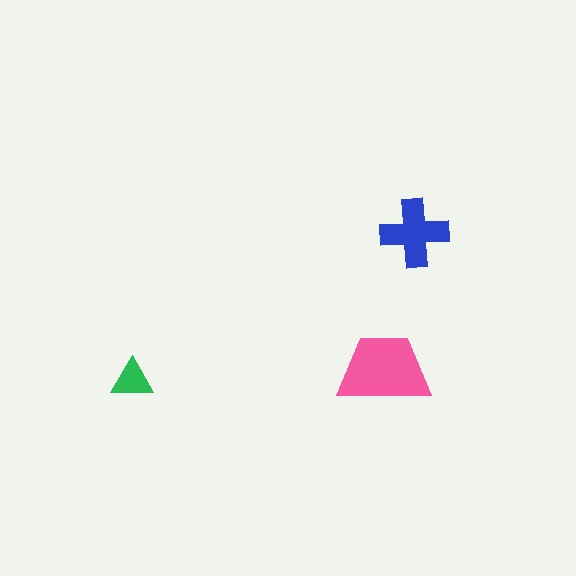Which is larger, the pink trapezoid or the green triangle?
The pink trapezoid.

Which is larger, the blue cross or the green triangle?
The blue cross.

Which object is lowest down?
The green triangle is bottommost.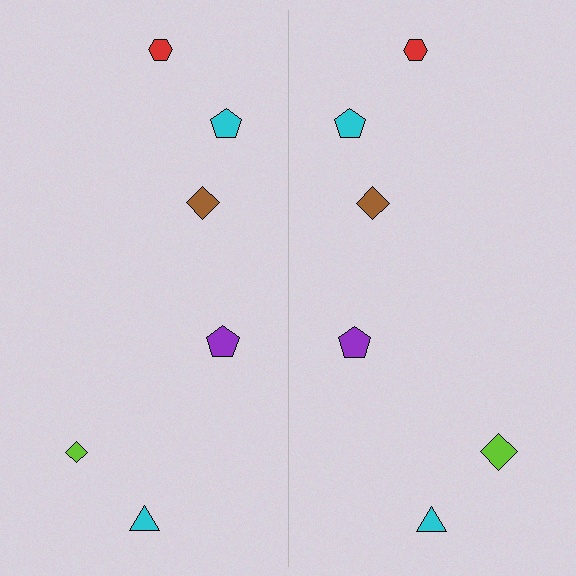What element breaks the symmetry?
The lime diamond on the right side has a different size than its mirror counterpart.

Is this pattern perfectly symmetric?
No, the pattern is not perfectly symmetric. The lime diamond on the right side has a different size than its mirror counterpart.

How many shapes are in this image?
There are 12 shapes in this image.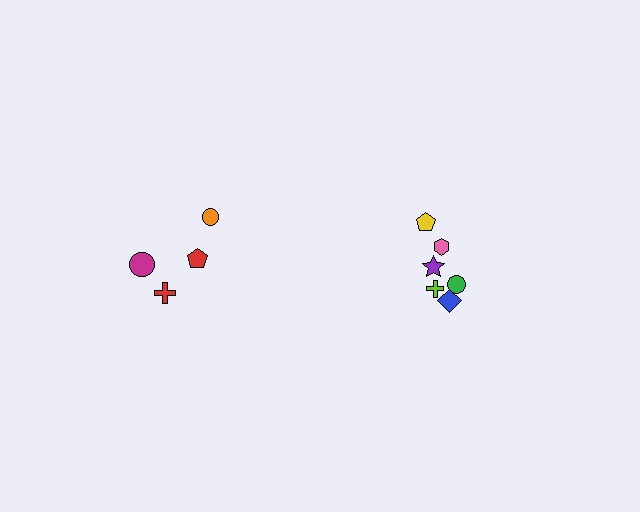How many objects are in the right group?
There are 6 objects.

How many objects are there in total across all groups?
There are 10 objects.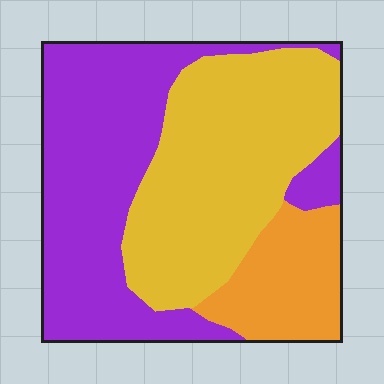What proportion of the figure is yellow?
Yellow takes up between a third and a half of the figure.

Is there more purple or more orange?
Purple.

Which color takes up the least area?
Orange, at roughly 15%.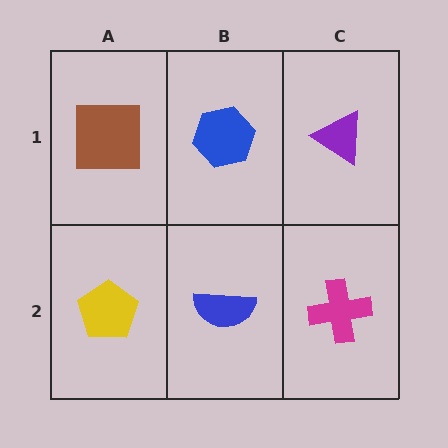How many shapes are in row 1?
3 shapes.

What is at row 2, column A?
A yellow pentagon.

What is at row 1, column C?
A purple triangle.